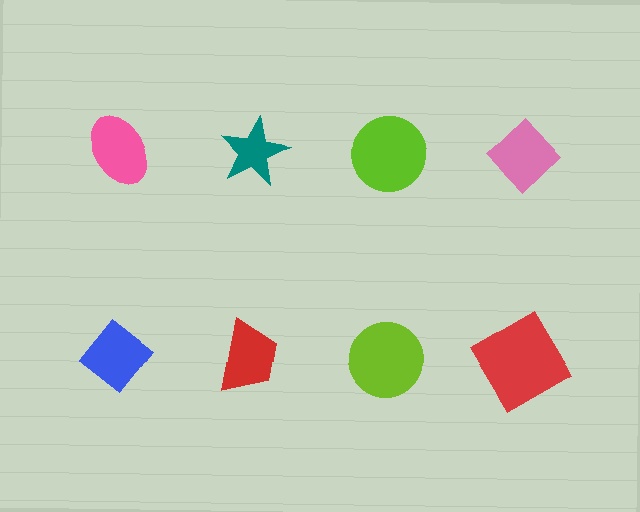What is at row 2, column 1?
A blue diamond.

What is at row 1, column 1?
A pink ellipse.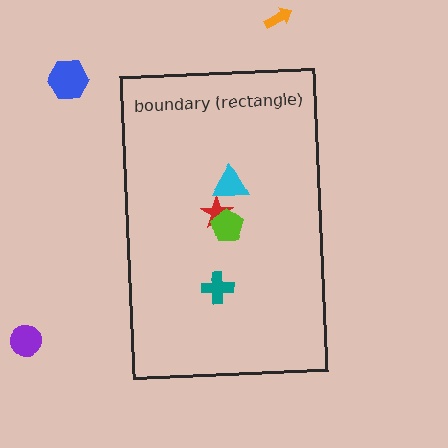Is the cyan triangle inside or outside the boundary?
Inside.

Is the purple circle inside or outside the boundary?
Outside.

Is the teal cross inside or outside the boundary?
Inside.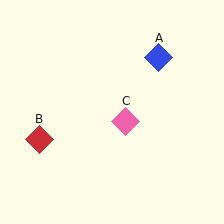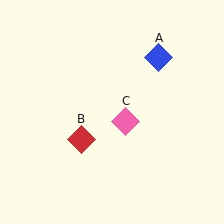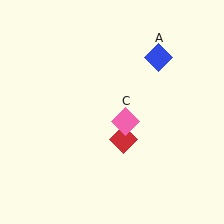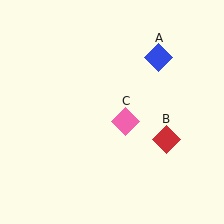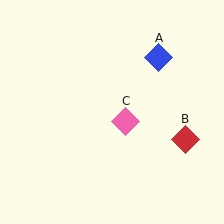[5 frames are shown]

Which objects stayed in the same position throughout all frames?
Blue diamond (object A) and pink diamond (object C) remained stationary.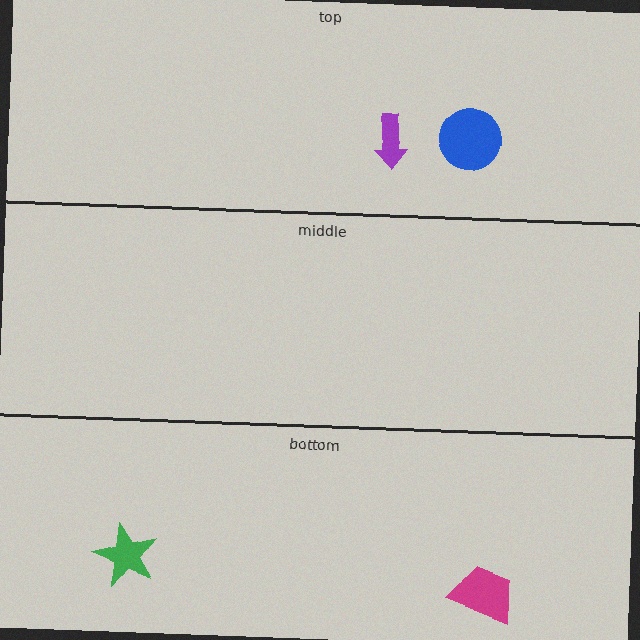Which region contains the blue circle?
The top region.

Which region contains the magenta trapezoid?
The bottom region.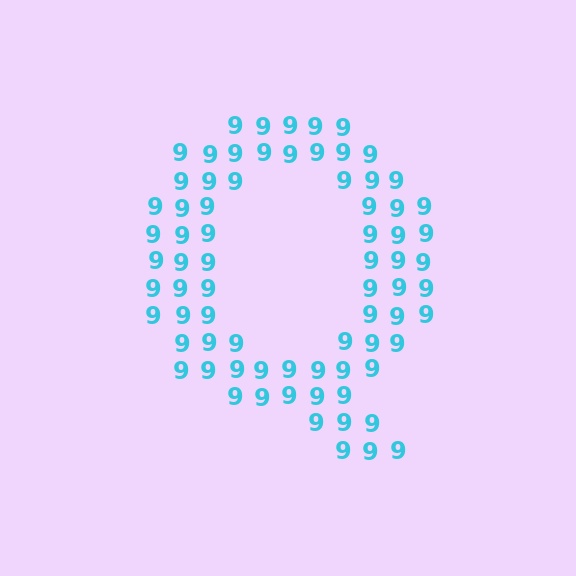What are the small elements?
The small elements are digit 9's.